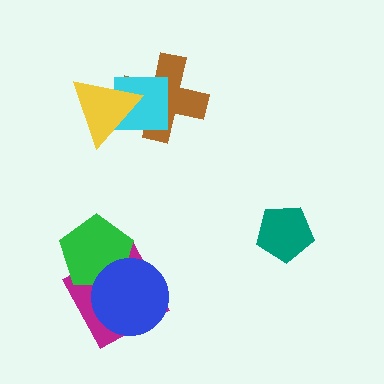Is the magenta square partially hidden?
Yes, it is partially covered by another shape.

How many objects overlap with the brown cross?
2 objects overlap with the brown cross.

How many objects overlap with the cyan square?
2 objects overlap with the cyan square.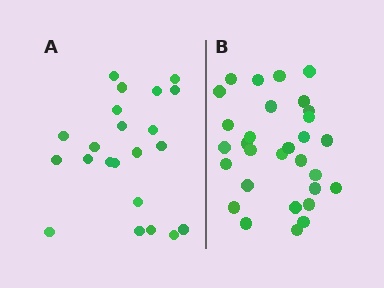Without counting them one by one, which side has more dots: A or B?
Region B (the right region) has more dots.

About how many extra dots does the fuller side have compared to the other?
Region B has roughly 8 or so more dots than region A.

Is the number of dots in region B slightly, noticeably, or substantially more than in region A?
Region B has noticeably more, but not dramatically so. The ratio is roughly 1.4 to 1.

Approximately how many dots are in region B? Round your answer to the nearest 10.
About 30 dots.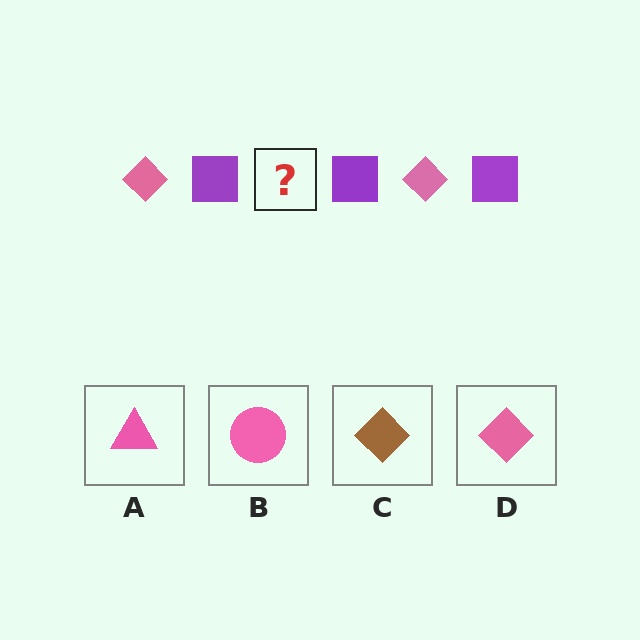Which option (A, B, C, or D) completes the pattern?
D.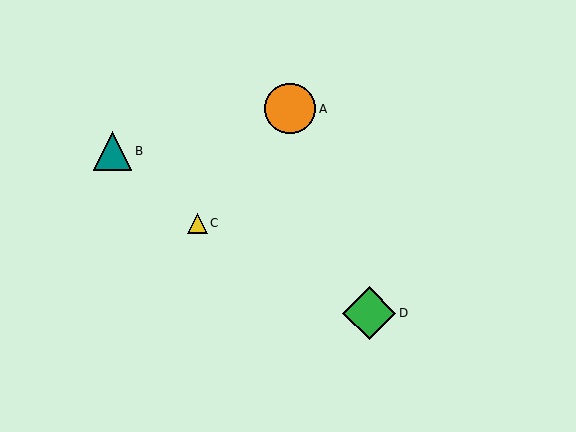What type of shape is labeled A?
Shape A is an orange circle.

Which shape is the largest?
The green diamond (labeled D) is the largest.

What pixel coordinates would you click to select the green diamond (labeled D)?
Click at (369, 313) to select the green diamond D.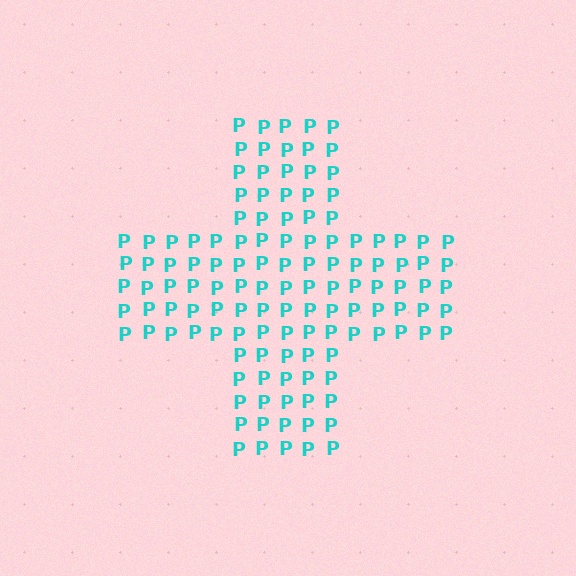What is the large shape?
The large shape is a cross.